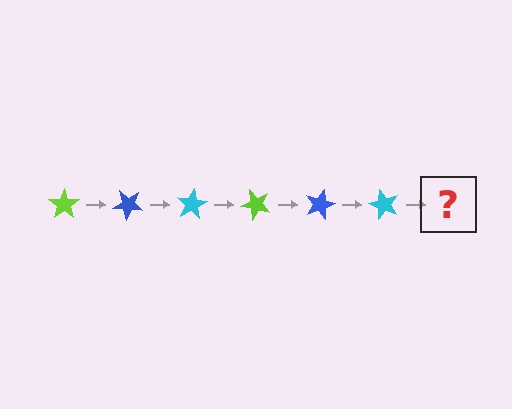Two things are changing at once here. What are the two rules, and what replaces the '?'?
The two rules are that it rotates 40 degrees each step and the color cycles through lime, blue, and cyan. The '?' should be a lime star, rotated 240 degrees from the start.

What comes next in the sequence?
The next element should be a lime star, rotated 240 degrees from the start.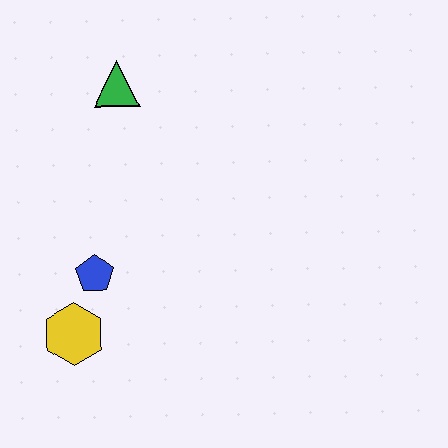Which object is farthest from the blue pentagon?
The green triangle is farthest from the blue pentagon.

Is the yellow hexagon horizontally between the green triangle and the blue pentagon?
No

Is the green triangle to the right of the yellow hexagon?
Yes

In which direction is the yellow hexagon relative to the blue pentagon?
The yellow hexagon is below the blue pentagon.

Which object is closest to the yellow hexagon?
The blue pentagon is closest to the yellow hexagon.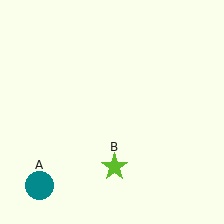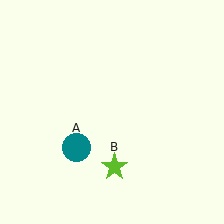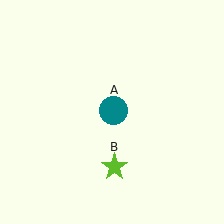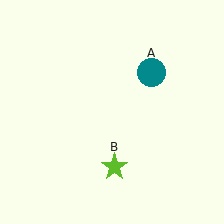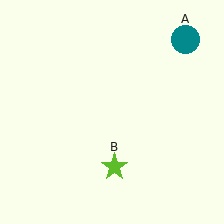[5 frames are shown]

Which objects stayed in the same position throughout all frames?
Lime star (object B) remained stationary.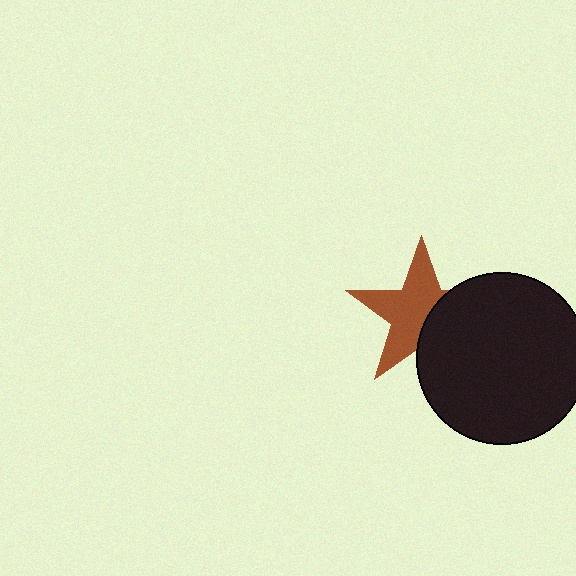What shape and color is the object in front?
The object in front is a black circle.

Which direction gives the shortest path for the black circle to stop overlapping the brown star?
Moving right gives the shortest separation.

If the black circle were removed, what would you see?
You would see the complete brown star.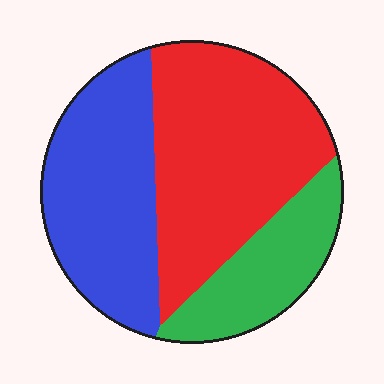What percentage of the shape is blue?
Blue takes up between a third and a half of the shape.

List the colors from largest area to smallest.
From largest to smallest: red, blue, green.